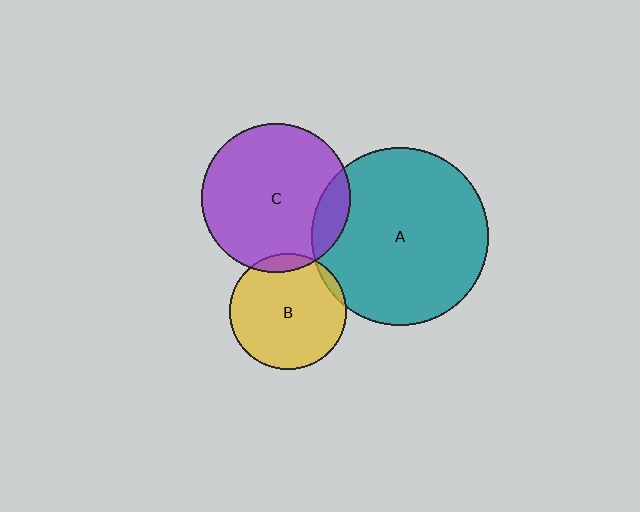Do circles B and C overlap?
Yes.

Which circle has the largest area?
Circle A (teal).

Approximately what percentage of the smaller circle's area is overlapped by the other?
Approximately 10%.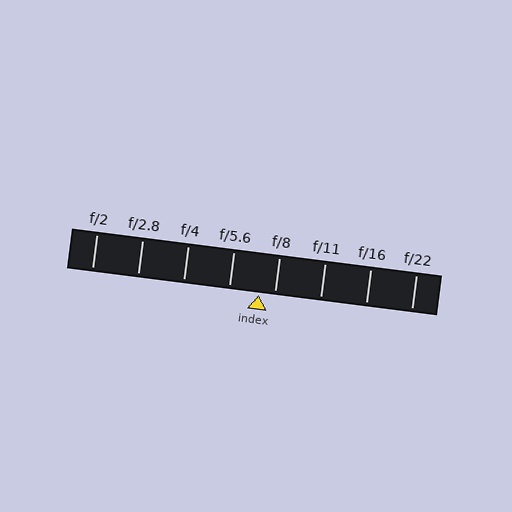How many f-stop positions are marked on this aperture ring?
There are 8 f-stop positions marked.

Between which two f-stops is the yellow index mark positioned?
The index mark is between f/5.6 and f/8.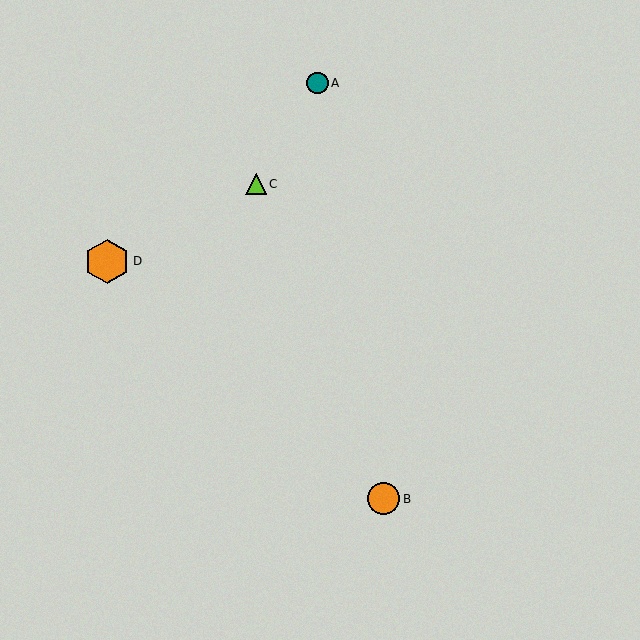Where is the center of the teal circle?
The center of the teal circle is at (317, 83).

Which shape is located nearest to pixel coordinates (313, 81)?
The teal circle (labeled A) at (317, 83) is nearest to that location.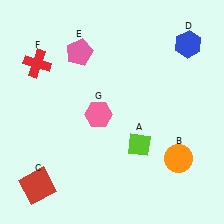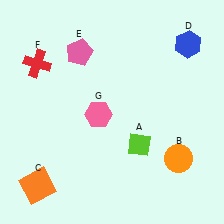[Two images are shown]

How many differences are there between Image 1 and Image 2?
There is 1 difference between the two images.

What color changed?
The square (C) changed from red in Image 1 to orange in Image 2.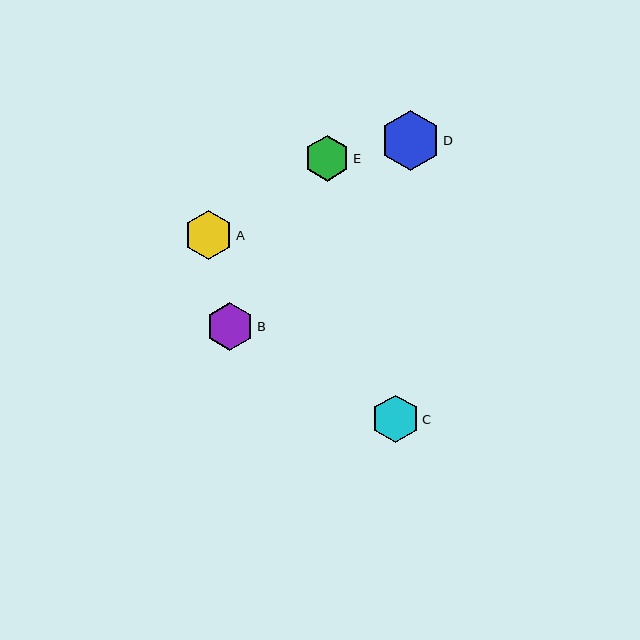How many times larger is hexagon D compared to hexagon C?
Hexagon D is approximately 1.3 times the size of hexagon C.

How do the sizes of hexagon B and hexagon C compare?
Hexagon B and hexagon C are approximately the same size.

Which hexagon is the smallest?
Hexagon E is the smallest with a size of approximately 46 pixels.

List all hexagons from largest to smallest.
From largest to smallest: D, A, B, C, E.